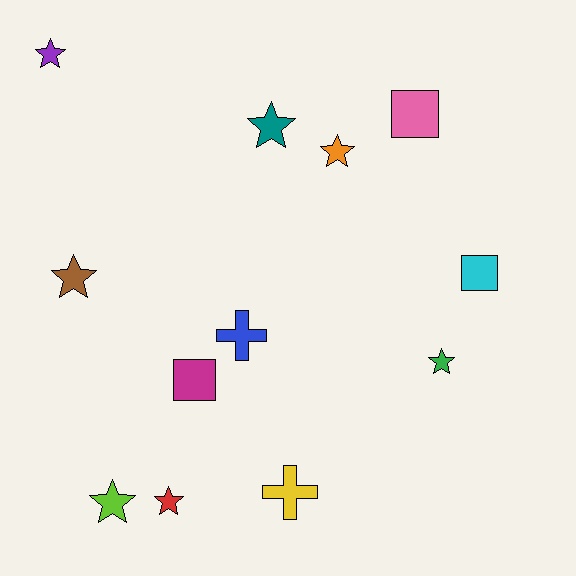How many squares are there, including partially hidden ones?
There are 3 squares.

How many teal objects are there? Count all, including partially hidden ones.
There is 1 teal object.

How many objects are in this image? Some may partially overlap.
There are 12 objects.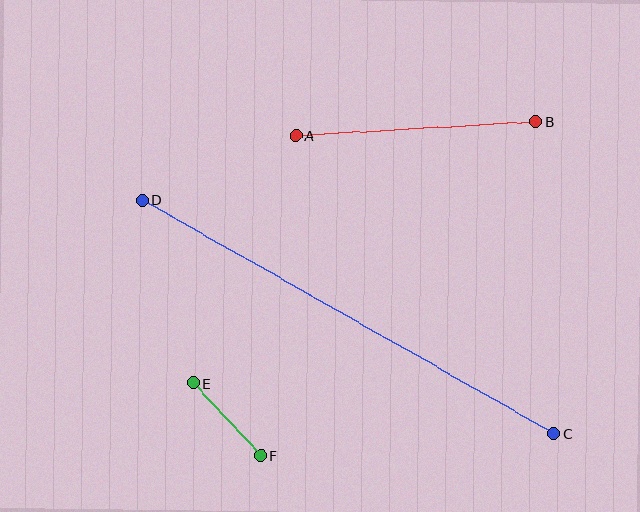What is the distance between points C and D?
The distance is approximately 474 pixels.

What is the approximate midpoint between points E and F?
The midpoint is at approximately (227, 420) pixels.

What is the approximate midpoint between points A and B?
The midpoint is at approximately (416, 129) pixels.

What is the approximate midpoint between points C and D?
The midpoint is at approximately (348, 317) pixels.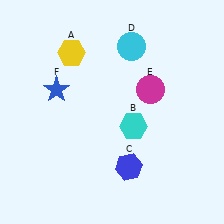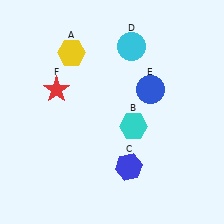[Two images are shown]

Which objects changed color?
E changed from magenta to blue. F changed from blue to red.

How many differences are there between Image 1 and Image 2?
There are 2 differences between the two images.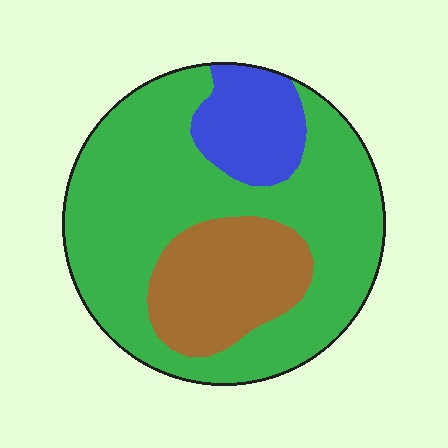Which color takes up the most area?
Green, at roughly 65%.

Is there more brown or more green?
Green.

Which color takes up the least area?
Blue, at roughly 15%.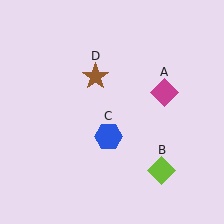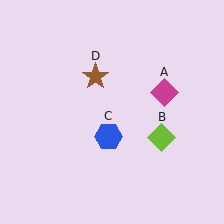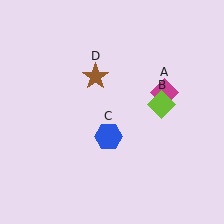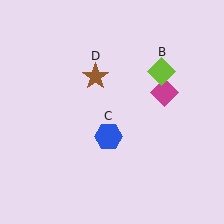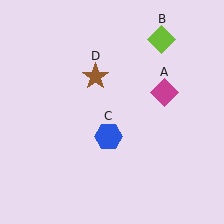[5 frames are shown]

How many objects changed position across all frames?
1 object changed position: lime diamond (object B).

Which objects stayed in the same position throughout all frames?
Magenta diamond (object A) and blue hexagon (object C) and brown star (object D) remained stationary.